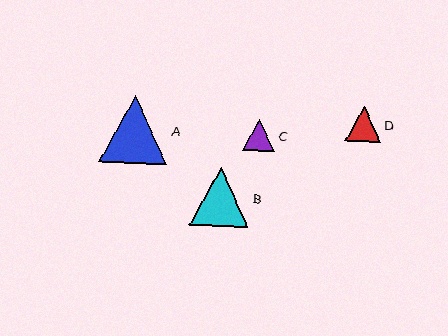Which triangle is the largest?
Triangle A is the largest with a size of approximately 68 pixels.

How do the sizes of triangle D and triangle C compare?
Triangle D and triangle C are approximately the same size.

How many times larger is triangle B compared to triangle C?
Triangle B is approximately 1.8 times the size of triangle C.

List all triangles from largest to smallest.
From largest to smallest: A, B, D, C.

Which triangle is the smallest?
Triangle C is the smallest with a size of approximately 33 pixels.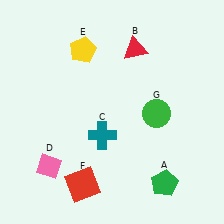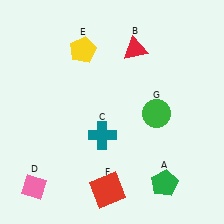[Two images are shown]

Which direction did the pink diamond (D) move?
The pink diamond (D) moved down.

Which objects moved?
The objects that moved are: the pink diamond (D), the red square (F).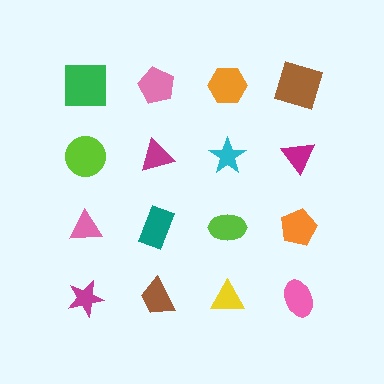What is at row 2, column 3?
A cyan star.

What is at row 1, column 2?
A pink pentagon.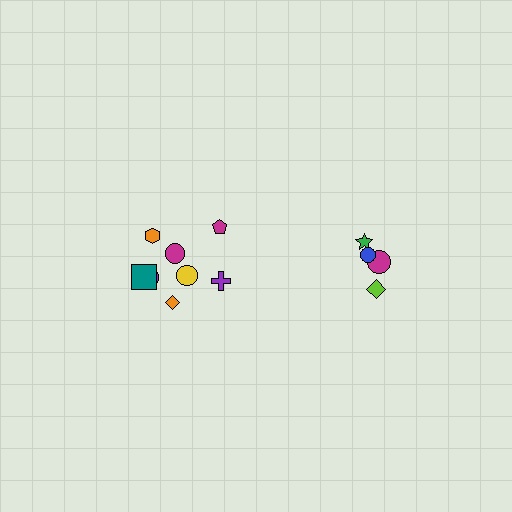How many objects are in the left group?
There are 8 objects.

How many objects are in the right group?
There are 4 objects.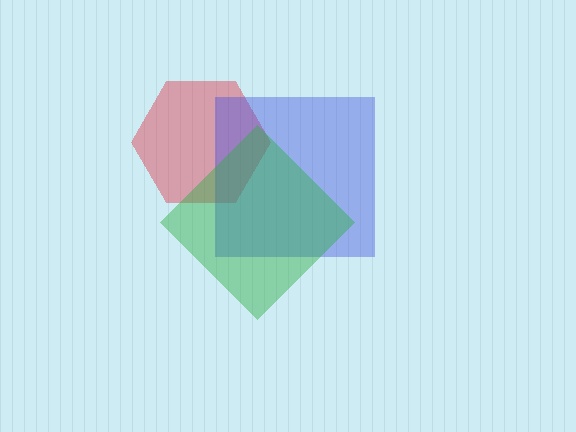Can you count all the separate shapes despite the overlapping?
Yes, there are 3 separate shapes.